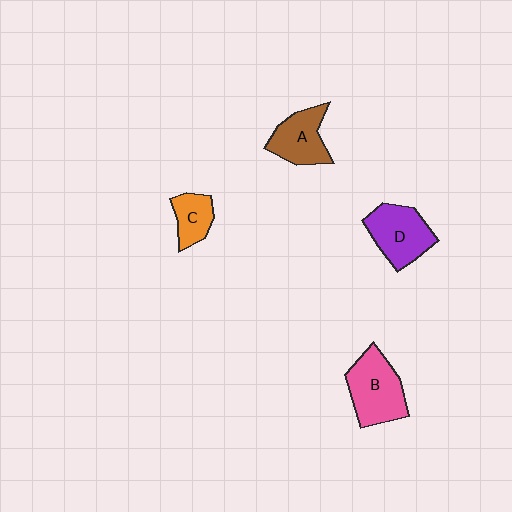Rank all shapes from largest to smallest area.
From largest to smallest: B (pink), D (purple), A (brown), C (orange).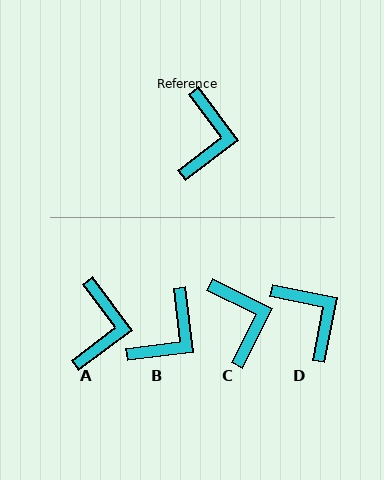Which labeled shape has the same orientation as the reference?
A.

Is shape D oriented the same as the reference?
No, it is off by about 42 degrees.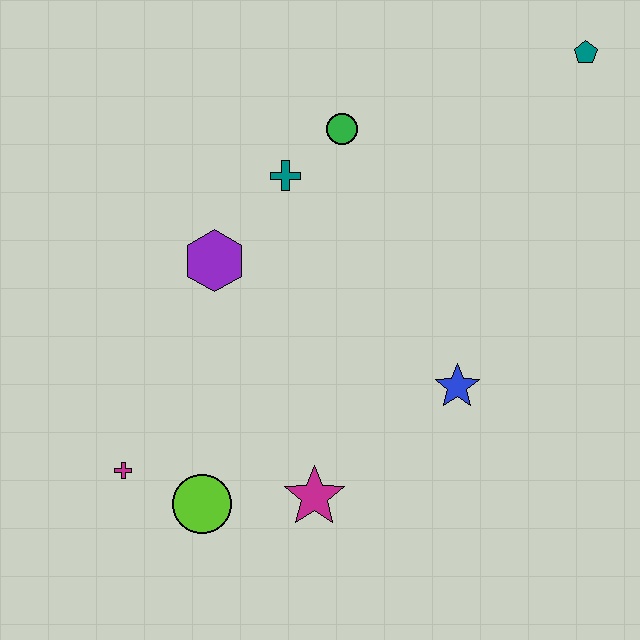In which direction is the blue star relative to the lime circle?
The blue star is to the right of the lime circle.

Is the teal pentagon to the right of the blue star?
Yes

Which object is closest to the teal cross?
The green circle is closest to the teal cross.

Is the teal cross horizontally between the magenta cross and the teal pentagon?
Yes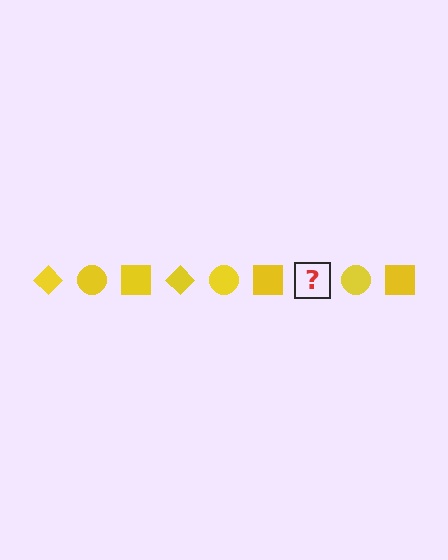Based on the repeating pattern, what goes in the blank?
The blank should be a yellow diamond.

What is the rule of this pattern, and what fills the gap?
The rule is that the pattern cycles through diamond, circle, square shapes in yellow. The gap should be filled with a yellow diamond.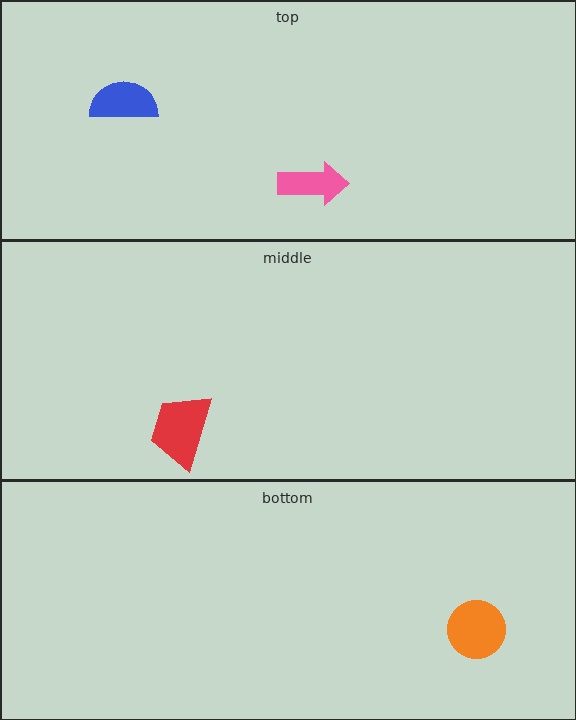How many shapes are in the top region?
2.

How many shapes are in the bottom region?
1.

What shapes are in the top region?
The blue semicircle, the pink arrow.